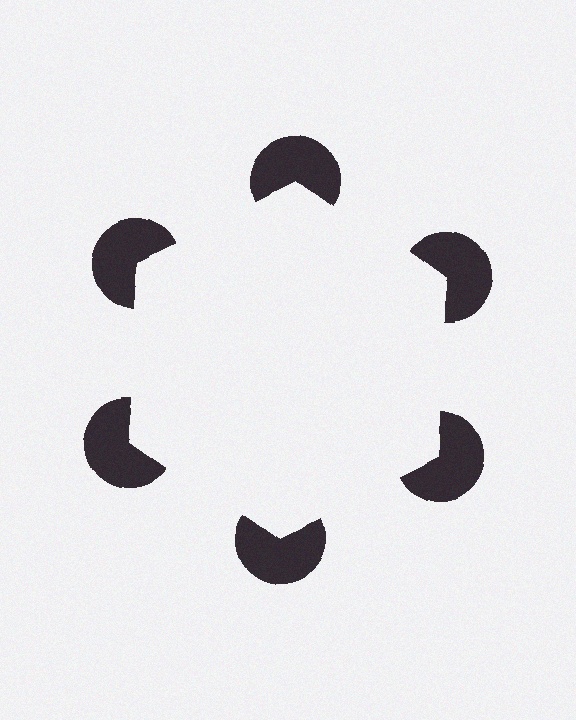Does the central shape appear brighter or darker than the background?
It typically appears slightly brighter than the background, even though no actual brightness change is drawn.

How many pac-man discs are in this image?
There are 6 — one at each vertex of the illusory hexagon.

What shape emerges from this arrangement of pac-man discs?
An illusory hexagon — its edges are inferred from the aligned wedge cuts in the pac-man discs, not physically drawn.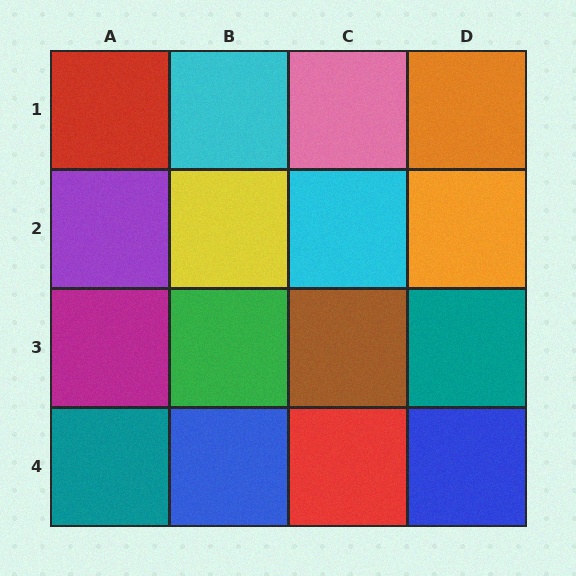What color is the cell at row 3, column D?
Teal.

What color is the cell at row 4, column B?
Blue.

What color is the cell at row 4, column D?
Blue.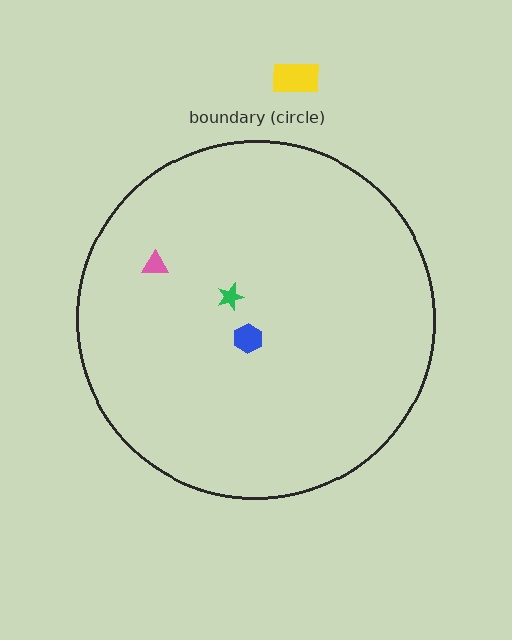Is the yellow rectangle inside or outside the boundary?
Outside.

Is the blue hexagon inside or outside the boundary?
Inside.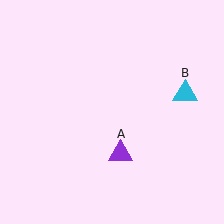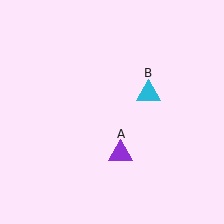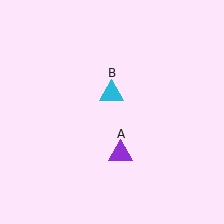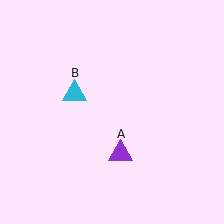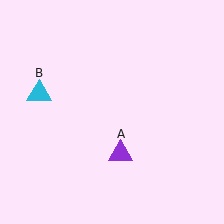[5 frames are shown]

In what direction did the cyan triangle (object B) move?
The cyan triangle (object B) moved left.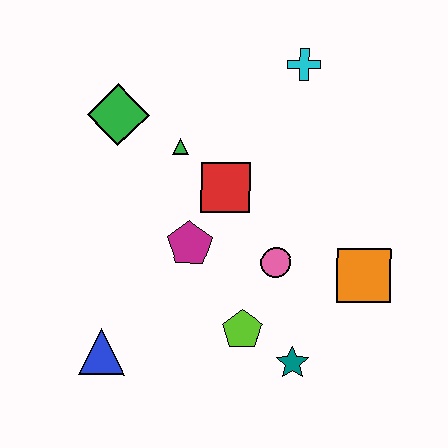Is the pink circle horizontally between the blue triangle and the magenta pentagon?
No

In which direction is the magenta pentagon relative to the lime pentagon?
The magenta pentagon is above the lime pentagon.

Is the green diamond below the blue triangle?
No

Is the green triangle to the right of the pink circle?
No